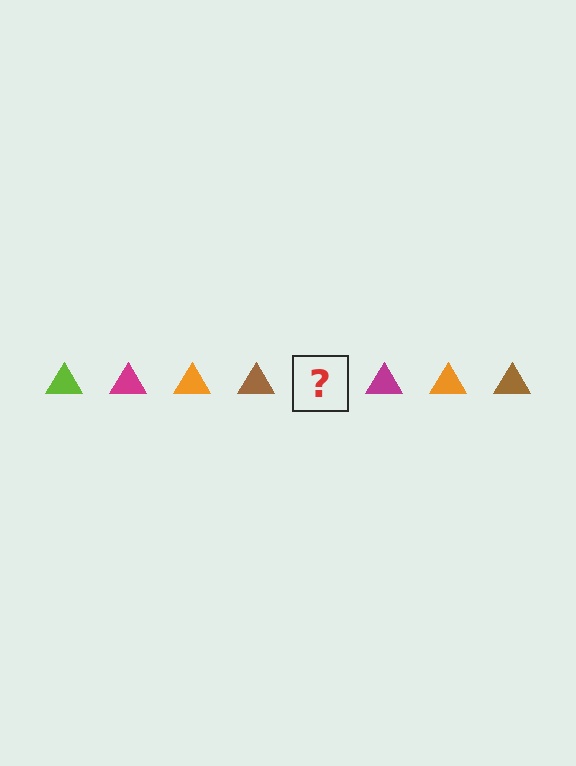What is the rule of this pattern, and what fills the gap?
The rule is that the pattern cycles through lime, magenta, orange, brown triangles. The gap should be filled with a lime triangle.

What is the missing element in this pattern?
The missing element is a lime triangle.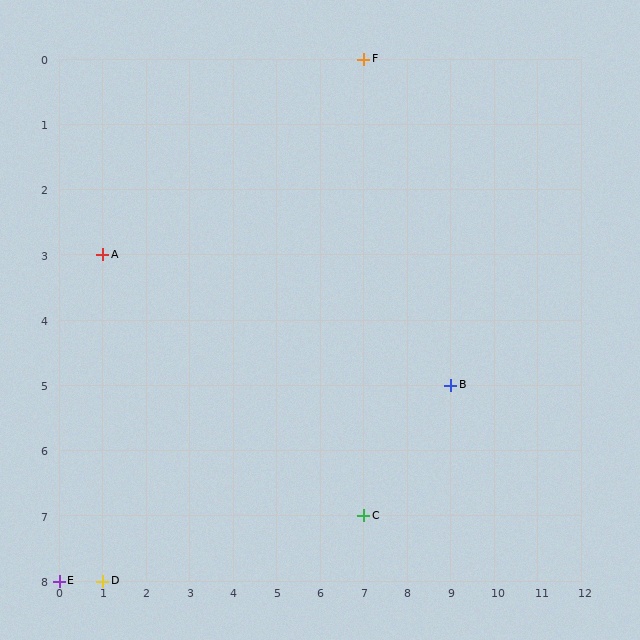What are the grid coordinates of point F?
Point F is at grid coordinates (7, 0).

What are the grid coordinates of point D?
Point D is at grid coordinates (1, 8).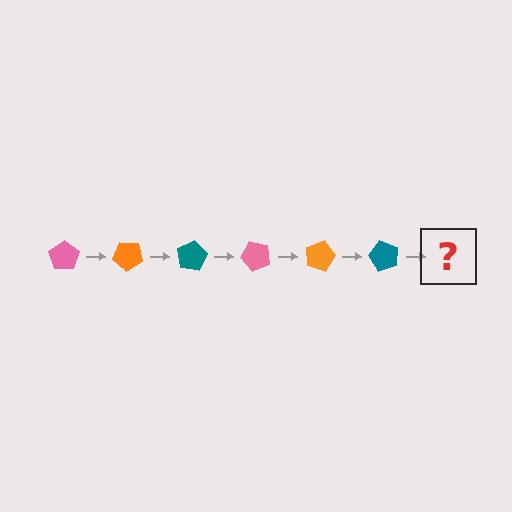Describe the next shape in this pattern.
It should be a pink pentagon, rotated 240 degrees from the start.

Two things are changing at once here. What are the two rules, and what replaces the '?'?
The two rules are that it rotates 40 degrees each step and the color cycles through pink, orange, and teal. The '?' should be a pink pentagon, rotated 240 degrees from the start.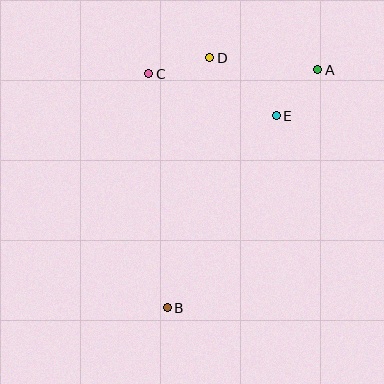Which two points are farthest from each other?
Points A and B are farthest from each other.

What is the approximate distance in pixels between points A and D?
The distance between A and D is approximately 108 pixels.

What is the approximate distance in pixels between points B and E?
The distance between B and E is approximately 221 pixels.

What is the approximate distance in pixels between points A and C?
The distance between A and C is approximately 169 pixels.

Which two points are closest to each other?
Points A and E are closest to each other.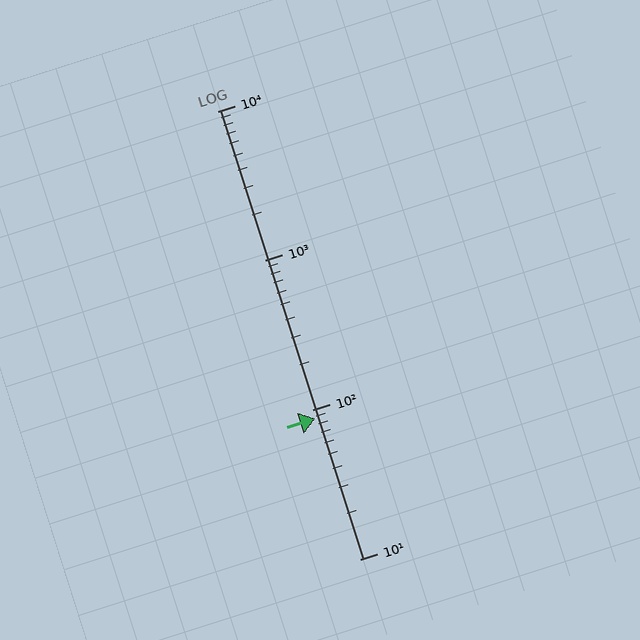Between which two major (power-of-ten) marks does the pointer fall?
The pointer is between 10 and 100.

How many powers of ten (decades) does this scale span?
The scale spans 3 decades, from 10 to 10000.